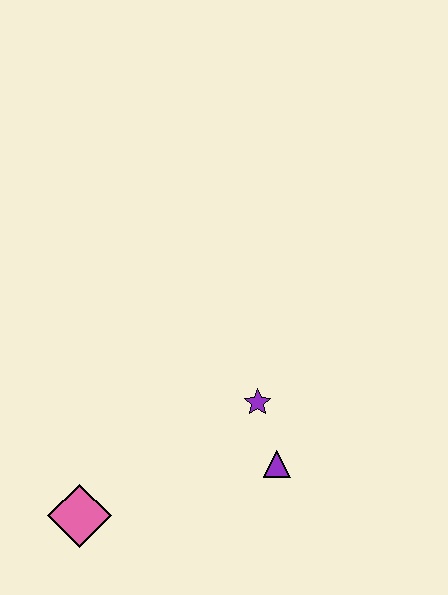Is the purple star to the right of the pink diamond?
Yes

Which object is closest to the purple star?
The purple triangle is closest to the purple star.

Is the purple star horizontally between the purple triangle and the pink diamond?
Yes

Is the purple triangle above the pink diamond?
Yes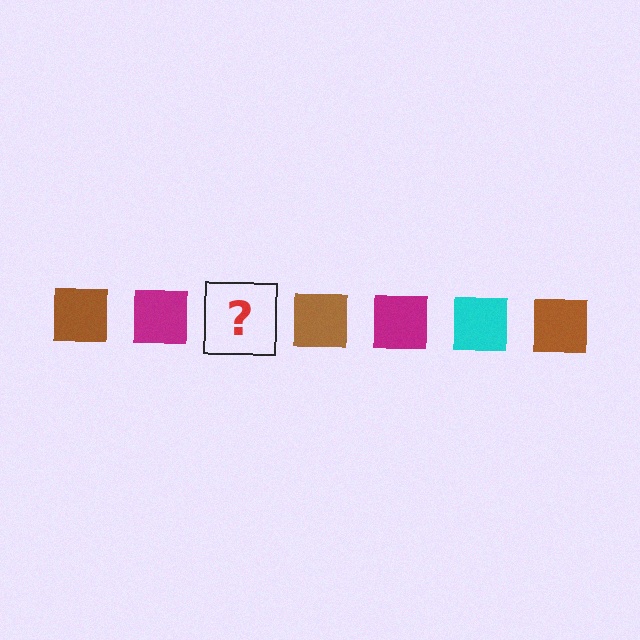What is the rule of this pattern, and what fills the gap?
The rule is that the pattern cycles through brown, magenta, cyan squares. The gap should be filled with a cyan square.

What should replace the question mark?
The question mark should be replaced with a cyan square.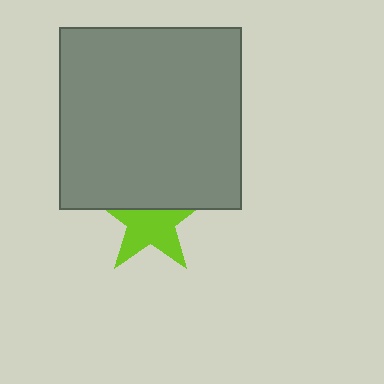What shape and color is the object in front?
The object in front is a gray square.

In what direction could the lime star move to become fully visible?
The lime star could move down. That would shift it out from behind the gray square entirely.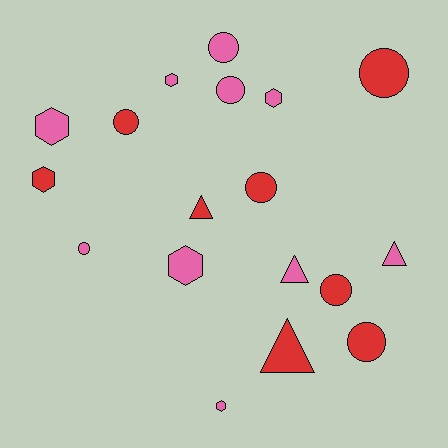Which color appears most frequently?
Pink, with 10 objects.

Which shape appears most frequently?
Circle, with 8 objects.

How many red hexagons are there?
There is 1 red hexagon.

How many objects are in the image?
There are 18 objects.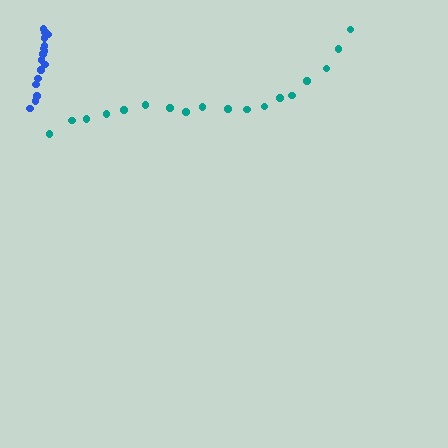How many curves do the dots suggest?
There are 2 distinct paths.